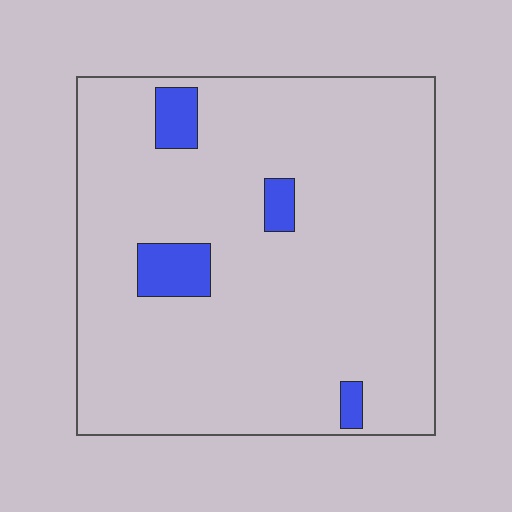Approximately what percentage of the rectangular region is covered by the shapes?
Approximately 5%.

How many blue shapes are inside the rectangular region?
4.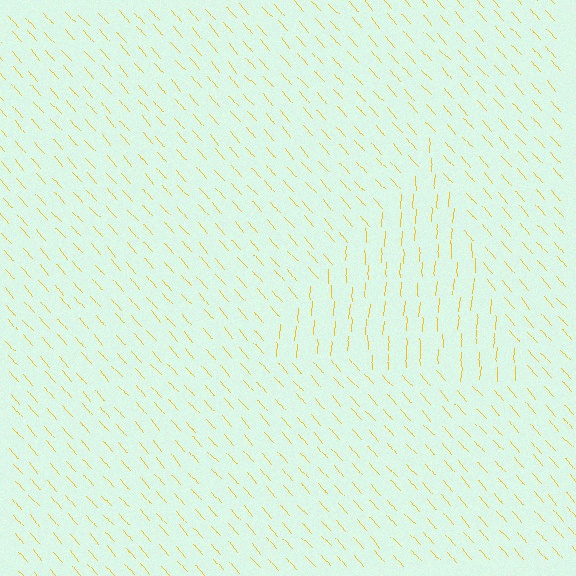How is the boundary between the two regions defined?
The boundary is defined purely by a change in line orientation (approximately 45 degrees difference). All lines are the same color and thickness.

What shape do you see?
I see a triangle.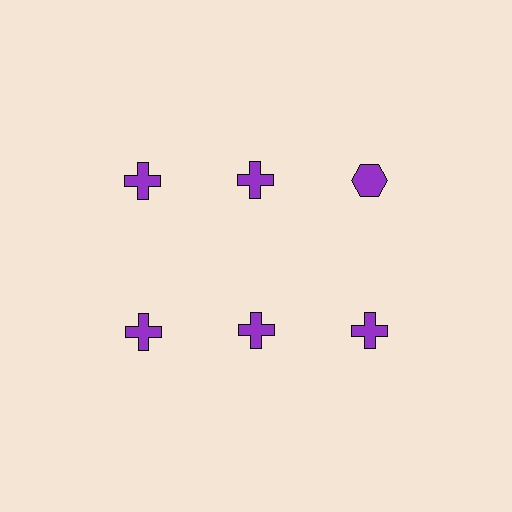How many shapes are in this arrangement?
There are 6 shapes arranged in a grid pattern.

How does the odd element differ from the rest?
It has a different shape: hexagon instead of cross.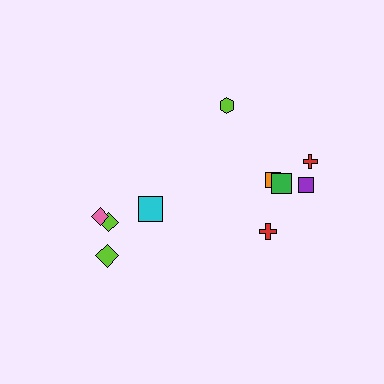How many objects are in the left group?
There are 4 objects.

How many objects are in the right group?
There are 6 objects.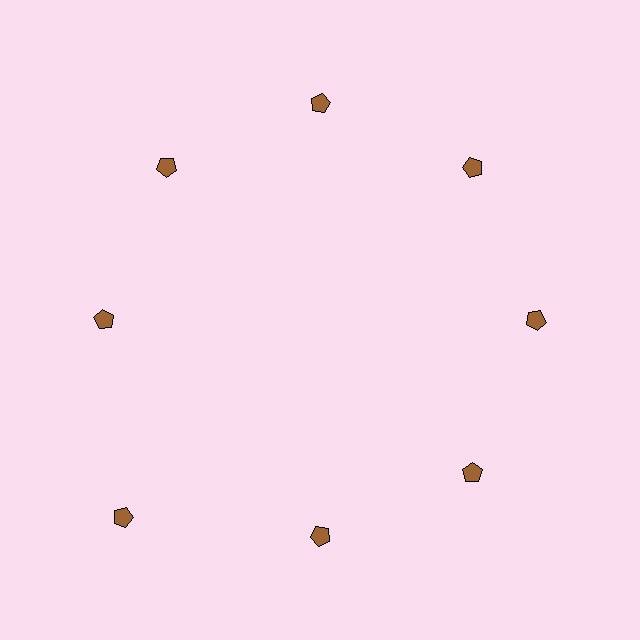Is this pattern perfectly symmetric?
No. The 8 brown pentagons are arranged in a ring, but one element near the 8 o'clock position is pushed outward from the center, breaking the 8-fold rotational symmetry.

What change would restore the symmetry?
The symmetry would be restored by moving it inward, back onto the ring so that all 8 pentagons sit at equal angles and equal distance from the center.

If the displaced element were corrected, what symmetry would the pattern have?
It would have 8-fold rotational symmetry — the pattern would map onto itself every 45 degrees.